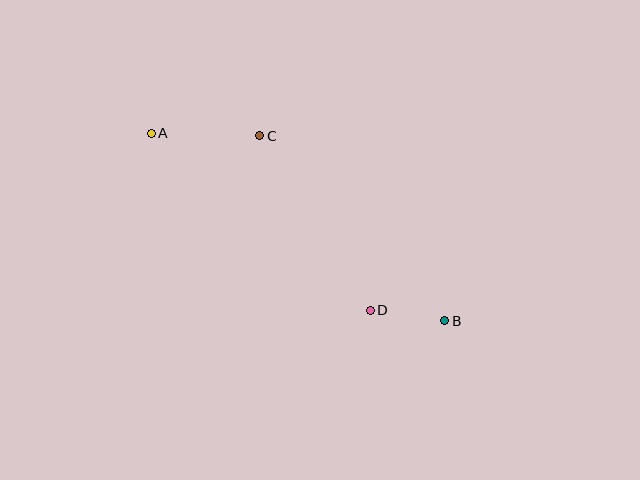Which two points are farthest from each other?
Points A and B are farthest from each other.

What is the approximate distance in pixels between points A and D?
The distance between A and D is approximately 282 pixels.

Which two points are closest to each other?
Points B and D are closest to each other.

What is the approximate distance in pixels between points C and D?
The distance between C and D is approximately 206 pixels.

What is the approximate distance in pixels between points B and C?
The distance between B and C is approximately 261 pixels.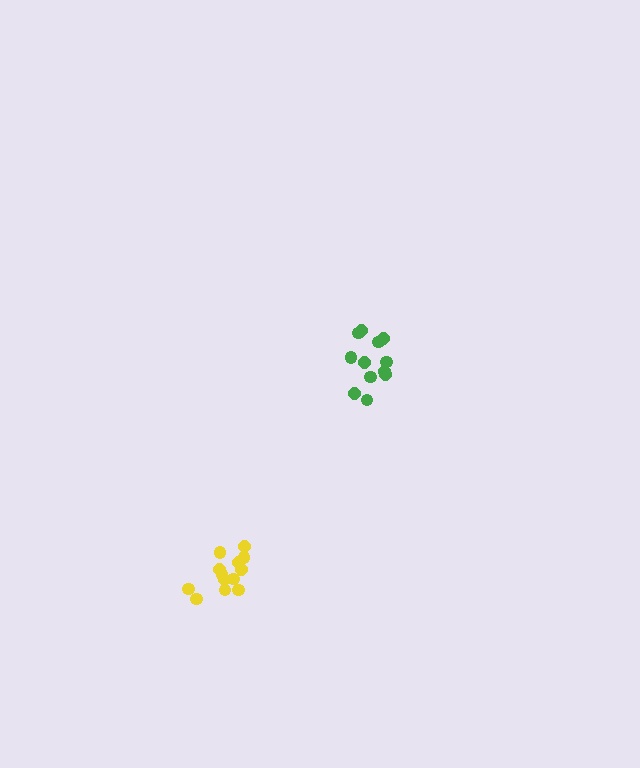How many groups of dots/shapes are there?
There are 2 groups.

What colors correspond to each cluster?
The clusters are colored: yellow, green.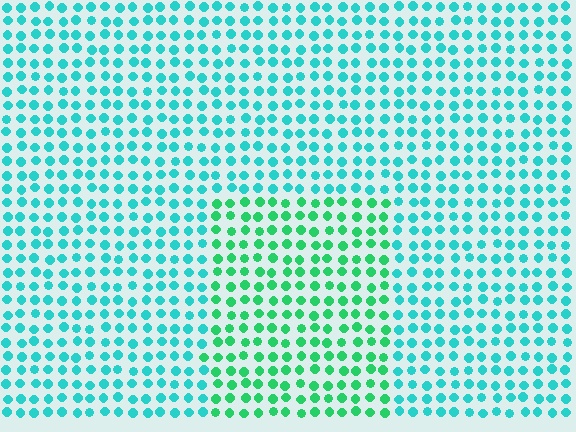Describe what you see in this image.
The image is filled with small cyan elements in a uniform arrangement. A rectangle-shaped region is visible where the elements are tinted to a slightly different hue, forming a subtle color boundary.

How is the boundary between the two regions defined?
The boundary is defined purely by a slight shift in hue (about 34 degrees). Spacing, size, and orientation are identical on both sides.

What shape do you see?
I see a rectangle.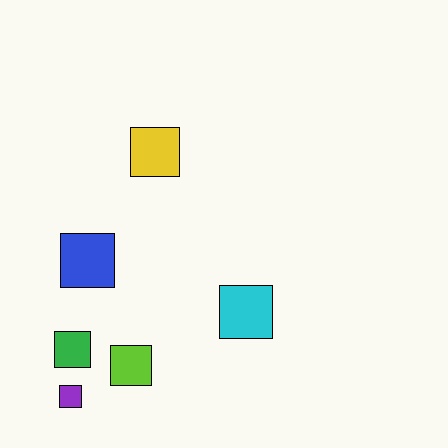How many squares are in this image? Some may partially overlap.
There are 6 squares.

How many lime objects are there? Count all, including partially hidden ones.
There is 1 lime object.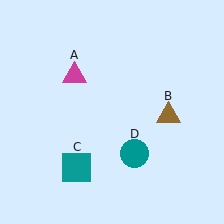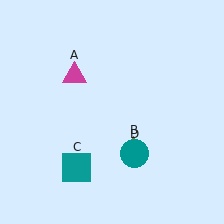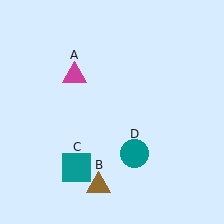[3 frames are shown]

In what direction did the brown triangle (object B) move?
The brown triangle (object B) moved down and to the left.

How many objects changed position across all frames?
1 object changed position: brown triangle (object B).